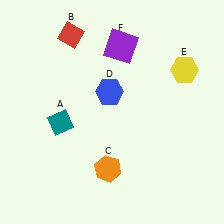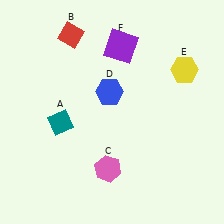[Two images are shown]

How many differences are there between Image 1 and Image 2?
There is 1 difference between the two images.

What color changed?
The hexagon (C) changed from orange in Image 1 to pink in Image 2.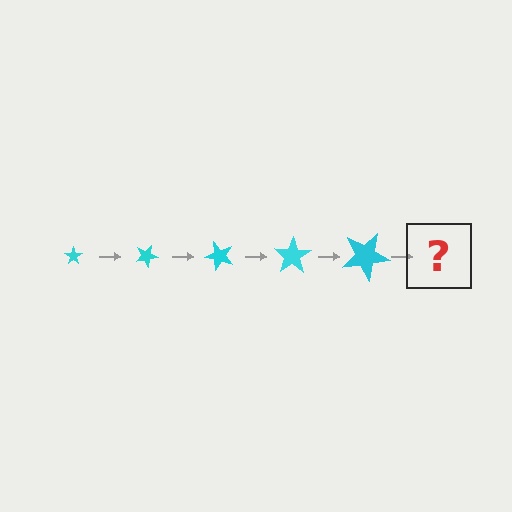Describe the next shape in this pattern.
It should be a star, larger than the previous one and rotated 125 degrees from the start.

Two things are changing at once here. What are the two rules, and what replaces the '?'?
The two rules are that the star grows larger each step and it rotates 25 degrees each step. The '?' should be a star, larger than the previous one and rotated 125 degrees from the start.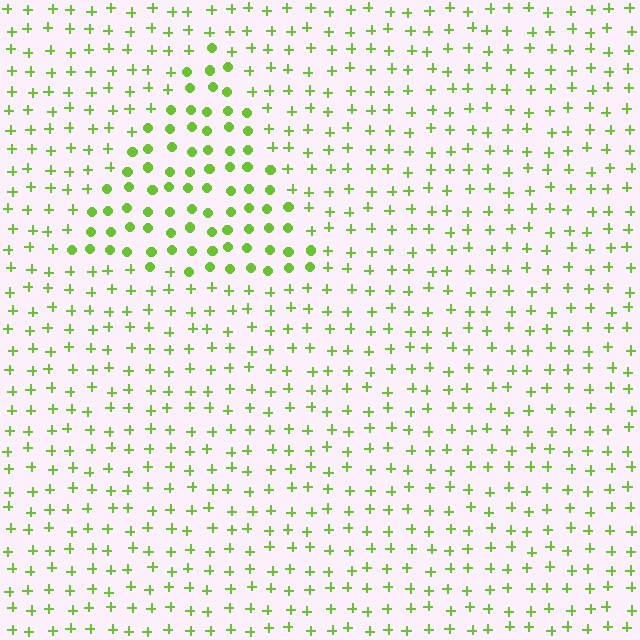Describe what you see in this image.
The image is filled with small lime elements arranged in a uniform grid. A triangle-shaped region contains circles, while the surrounding area contains plus signs. The boundary is defined purely by the change in element shape.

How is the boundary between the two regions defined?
The boundary is defined by a change in element shape: circles inside vs. plus signs outside. All elements share the same color and spacing.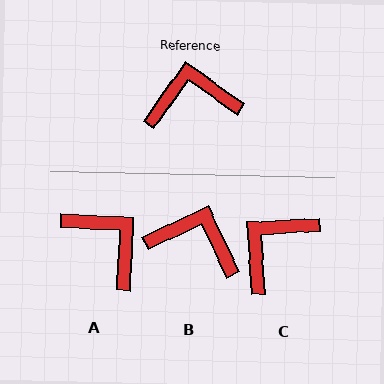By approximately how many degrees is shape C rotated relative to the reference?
Approximately 39 degrees counter-clockwise.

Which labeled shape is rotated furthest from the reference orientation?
A, about 57 degrees away.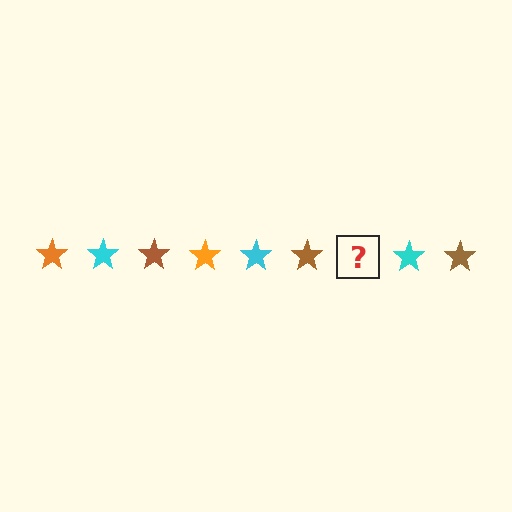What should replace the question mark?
The question mark should be replaced with an orange star.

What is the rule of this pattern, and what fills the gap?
The rule is that the pattern cycles through orange, cyan, brown stars. The gap should be filled with an orange star.